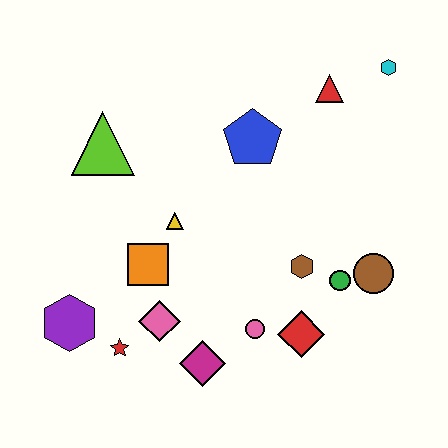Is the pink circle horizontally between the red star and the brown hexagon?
Yes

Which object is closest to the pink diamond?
The red star is closest to the pink diamond.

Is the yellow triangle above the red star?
Yes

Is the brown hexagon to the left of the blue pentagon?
No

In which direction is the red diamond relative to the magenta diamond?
The red diamond is to the right of the magenta diamond.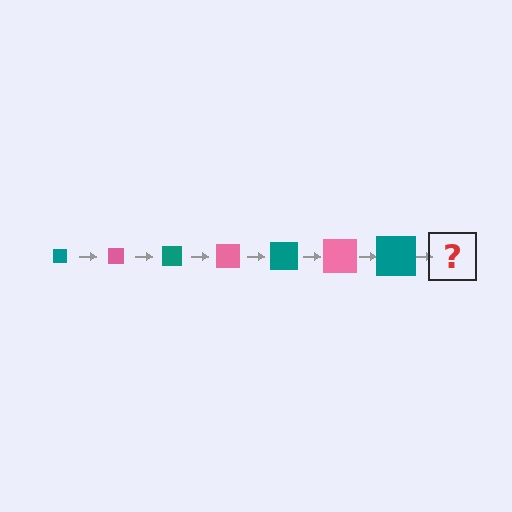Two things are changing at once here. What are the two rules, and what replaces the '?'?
The two rules are that the square grows larger each step and the color cycles through teal and pink. The '?' should be a pink square, larger than the previous one.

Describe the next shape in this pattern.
It should be a pink square, larger than the previous one.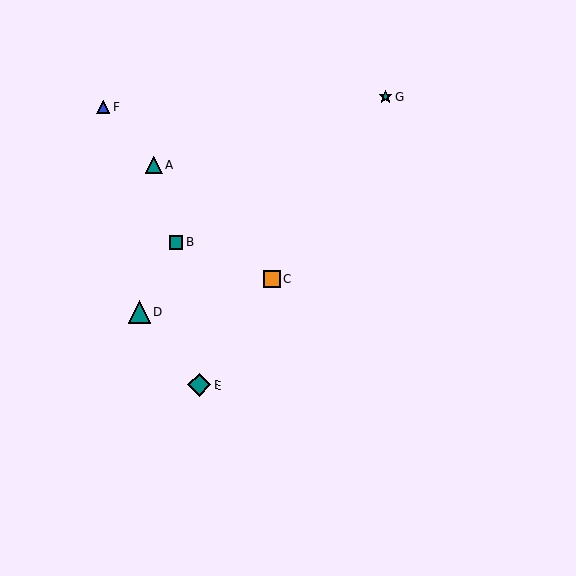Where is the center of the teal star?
The center of the teal star is at (386, 97).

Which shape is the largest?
The teal diamond (labeled E) is the largest.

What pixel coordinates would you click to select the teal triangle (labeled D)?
Click at (139, 312) to select the teal triangle D.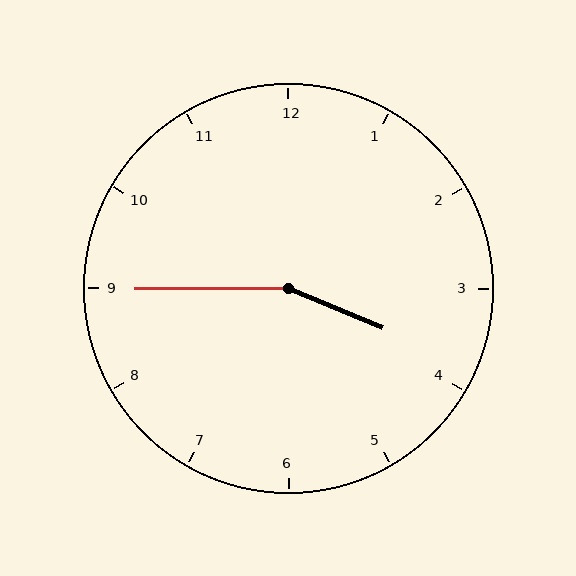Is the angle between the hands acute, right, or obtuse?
It is obtuse.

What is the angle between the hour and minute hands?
Approximately 158 degrees.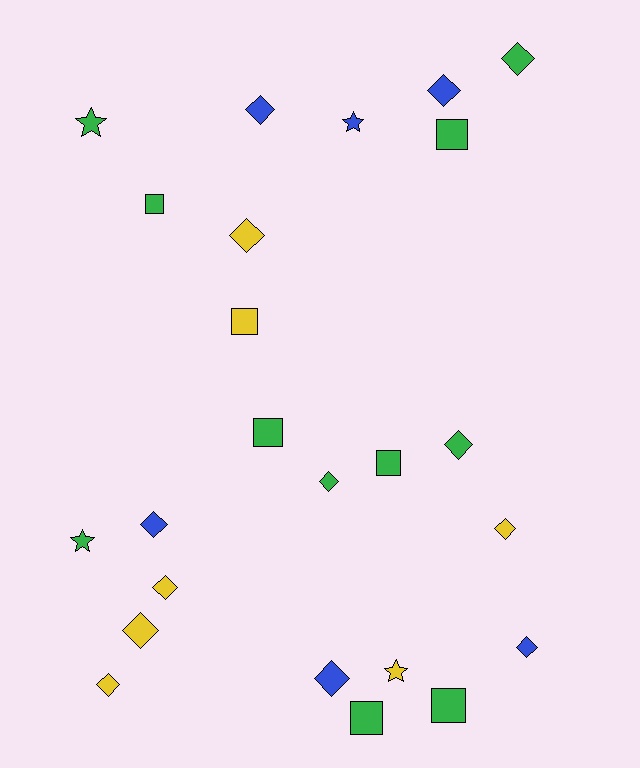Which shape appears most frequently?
Diamond, with 13 objects.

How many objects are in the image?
There are 24 objects.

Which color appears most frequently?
Green, with 11 objects.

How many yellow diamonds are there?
There are 5 yellow diamonds.